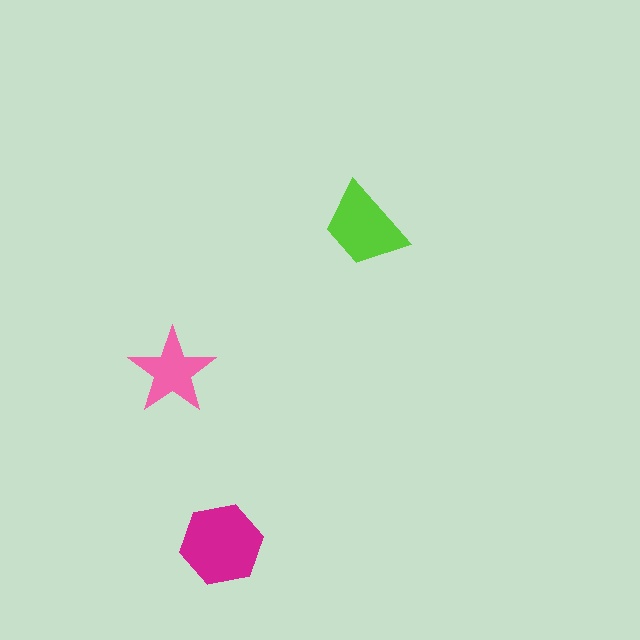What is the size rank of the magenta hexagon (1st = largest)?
1st.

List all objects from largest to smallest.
The magenta hexagon, the lime trapezoid, the pink star.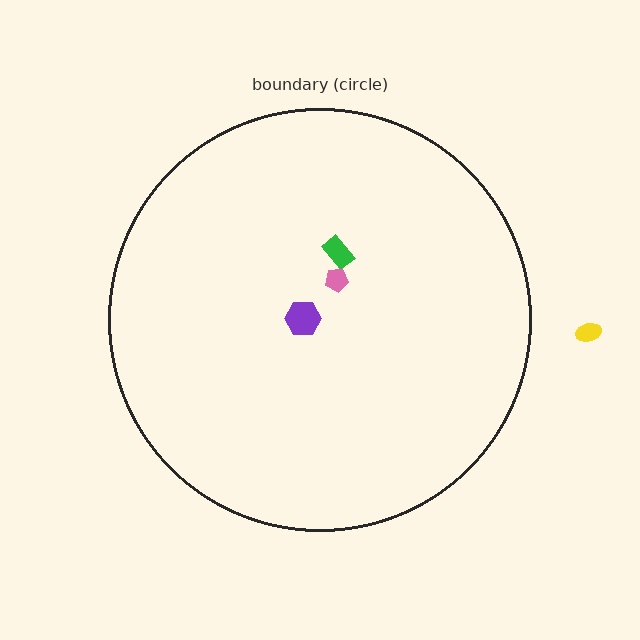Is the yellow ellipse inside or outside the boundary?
Outside.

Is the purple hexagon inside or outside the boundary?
Inside.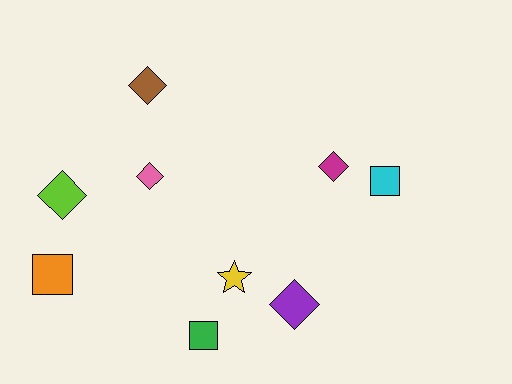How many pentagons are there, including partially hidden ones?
There are no pentagons.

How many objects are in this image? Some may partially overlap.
There are 9 objects.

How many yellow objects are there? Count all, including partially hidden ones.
There is 1 yellow object.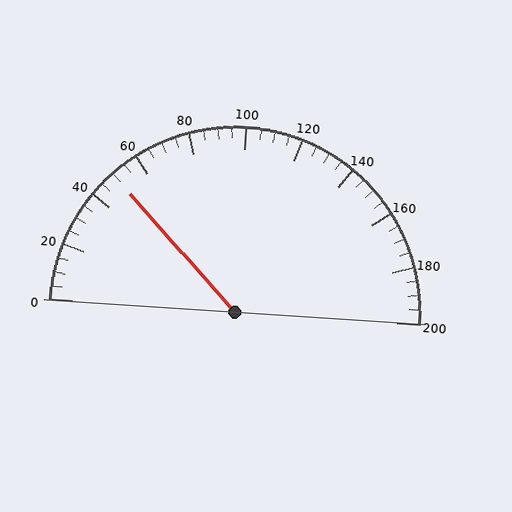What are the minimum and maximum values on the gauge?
The gauge ranges from 0 to 200.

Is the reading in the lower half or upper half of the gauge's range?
The reading is in the lower half of the range (0 to 200).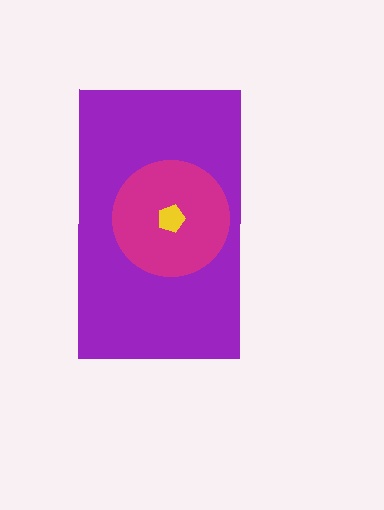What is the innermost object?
The yellow pentagon.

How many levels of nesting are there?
3.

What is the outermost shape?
The purple rectangle.